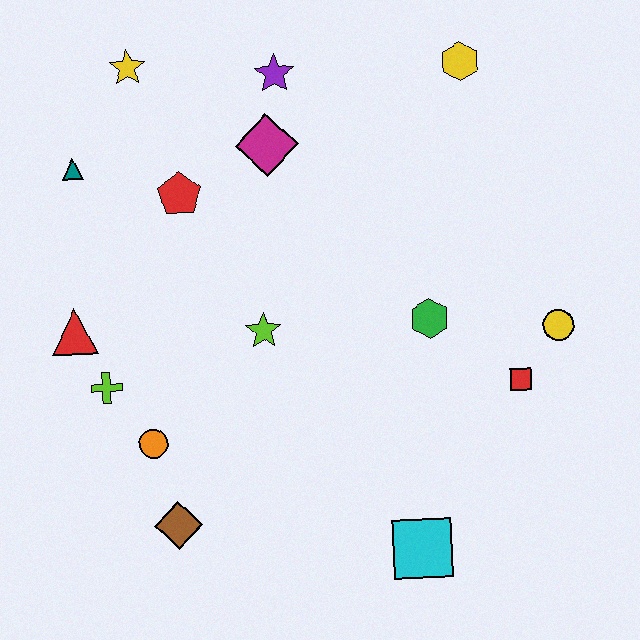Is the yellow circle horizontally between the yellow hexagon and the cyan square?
No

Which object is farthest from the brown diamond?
The yellow hexagon is farthest from the brown diamond.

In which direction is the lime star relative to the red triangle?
The lime star is to the right of the red triangle.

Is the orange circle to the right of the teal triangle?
Yes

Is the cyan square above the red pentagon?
No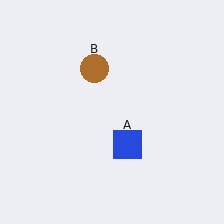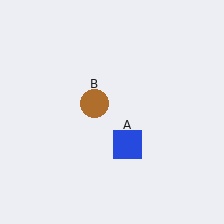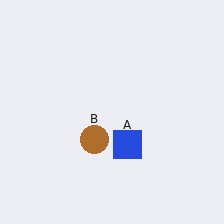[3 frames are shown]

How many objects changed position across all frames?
1 object changed position: brown circle (object B).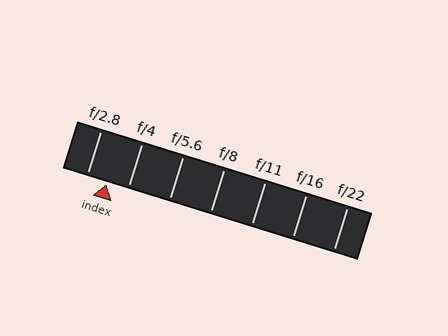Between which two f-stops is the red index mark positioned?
The index mark is between f/2.8 and f/4.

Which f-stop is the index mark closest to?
The index mark is closest to f/4.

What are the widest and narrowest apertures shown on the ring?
The widest aperture shown is f/2.8 and the narrowest is f/22.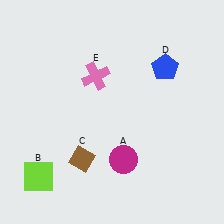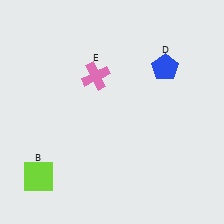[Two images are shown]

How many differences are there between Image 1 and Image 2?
There are 2 differences between the two images.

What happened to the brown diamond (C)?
The brown diamond (C) was removed in Image 2. It was in the bottom-left area of Image 1.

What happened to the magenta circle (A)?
The magenta circle (A) was removed in Image 2. It was in the bottom-right area of Image 1.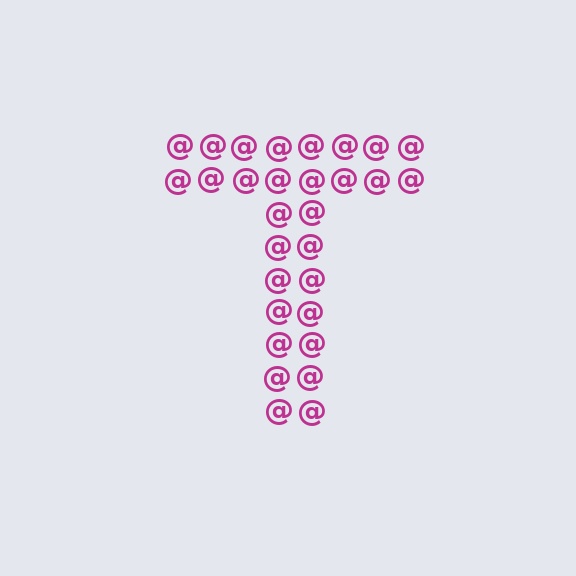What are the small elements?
The small elements are at signs.